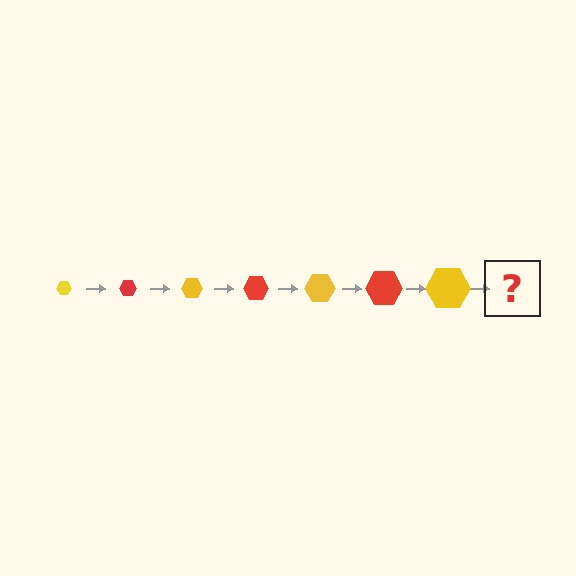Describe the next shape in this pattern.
It should be a red hexagon, larger than the previous one.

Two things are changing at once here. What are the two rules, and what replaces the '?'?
The two rules are that the hexagon grows larger each step and the color cycles through yellow and red. The '?' should be a red hexagon, larger than the previous one.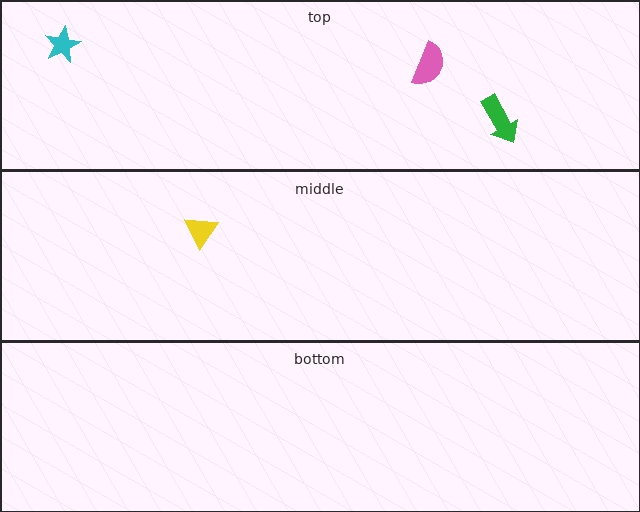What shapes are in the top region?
The green arrow, the cyan star, the pink semicircle.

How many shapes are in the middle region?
1.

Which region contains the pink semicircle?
The top region.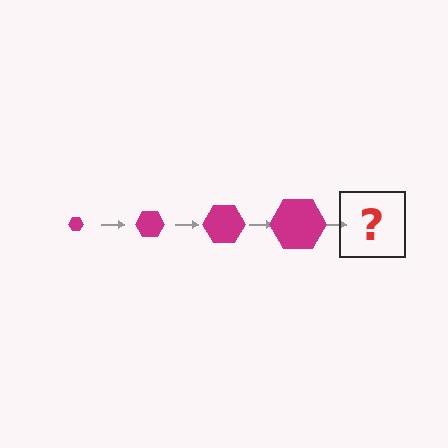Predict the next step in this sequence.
The next step is a magenta hexagon, larger than the previous one.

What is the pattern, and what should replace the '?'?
The pattern is that the hexagon gets progressively larger each step. The '?' should be a magenta hexagon, larger than the previous one.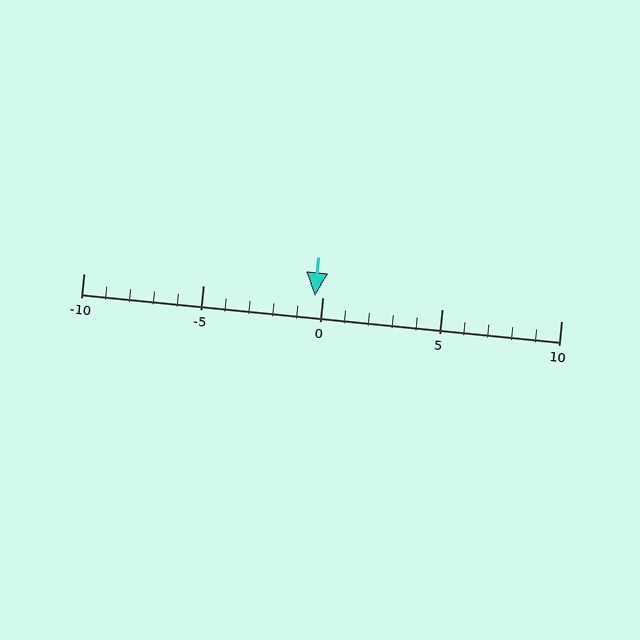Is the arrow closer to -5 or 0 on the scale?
The arrow is closer to 0.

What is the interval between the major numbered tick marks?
The major tick marks are spaced 5 units apart.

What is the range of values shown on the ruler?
The ruler shows values from -10 to 10.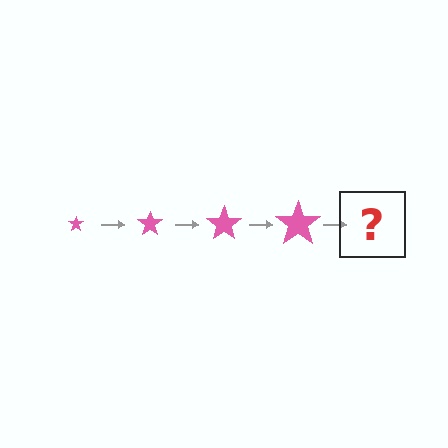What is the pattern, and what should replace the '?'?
The pattern is that the star gets progressively larger each step. The '?' should be a pink star, larger than the previous one.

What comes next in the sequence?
The next element should be a pink star, larger than the previous one.